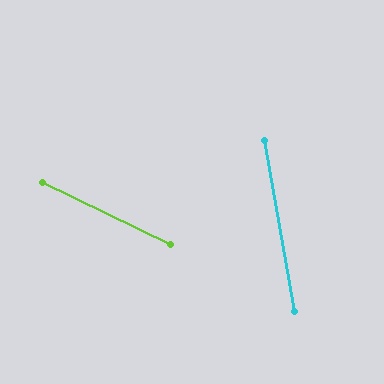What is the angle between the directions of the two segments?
Approximately 54 degrees.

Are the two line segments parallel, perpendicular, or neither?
Neither parallel nor perpendicular — they differ by about 54°.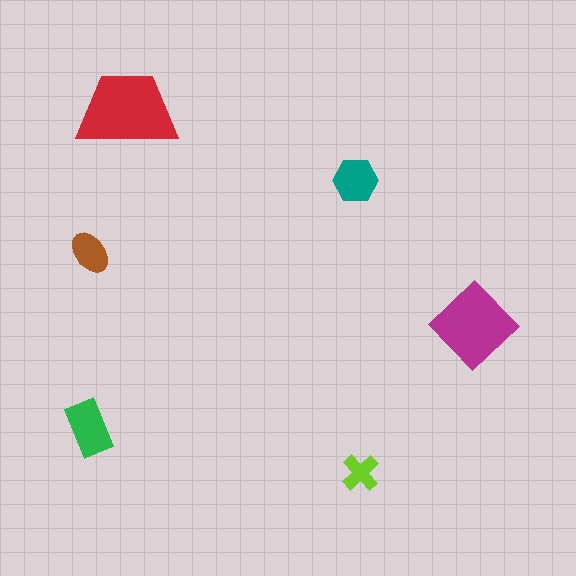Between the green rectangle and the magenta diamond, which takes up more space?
The magenta diamond.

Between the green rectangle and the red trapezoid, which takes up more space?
The red trapezoid.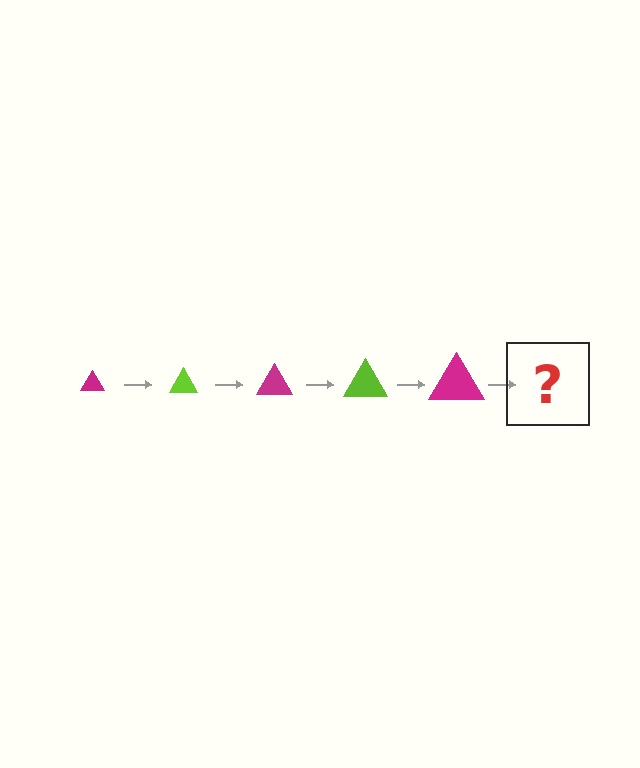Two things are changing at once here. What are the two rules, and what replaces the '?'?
The two rules are that the triangle grows larger each step and the color cycles through magenta and lime. The '?' should be a lime triangle, larger than the previous one.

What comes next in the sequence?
The next element should be a lime triangle, larger than the previous one.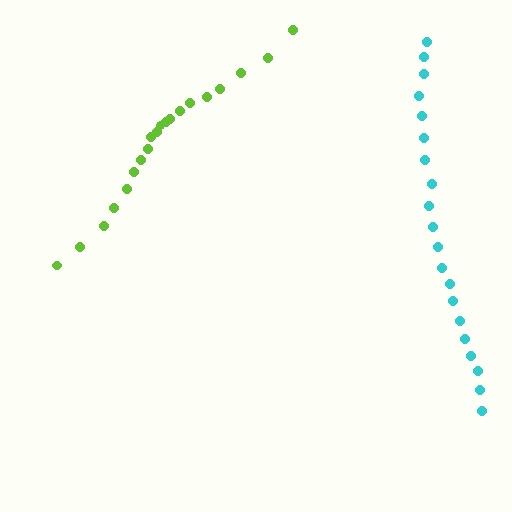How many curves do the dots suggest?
There are 2 distinct paths.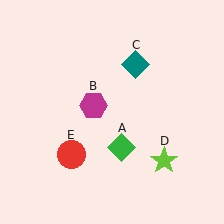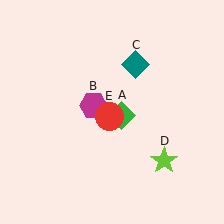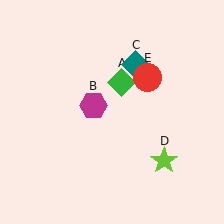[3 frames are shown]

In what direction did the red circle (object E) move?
The red circle (object E) moved up and to the right.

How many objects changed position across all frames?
2 objects changed position: green diamond (object A), red circle (object E).